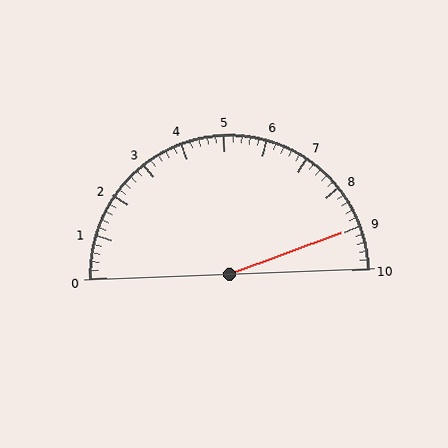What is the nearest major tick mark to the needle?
The nearest major tick mark is 9.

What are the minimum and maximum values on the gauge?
The gauge ranges from 0 to 10.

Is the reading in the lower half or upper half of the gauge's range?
The reading is in the upper half of the range (0 to 10).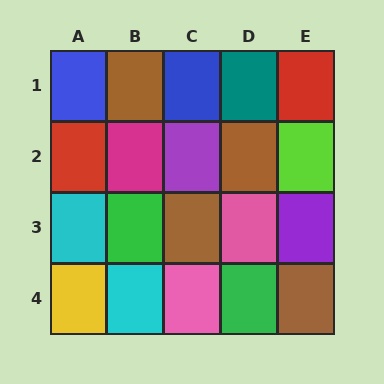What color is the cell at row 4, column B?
Cyan.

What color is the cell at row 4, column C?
Pink.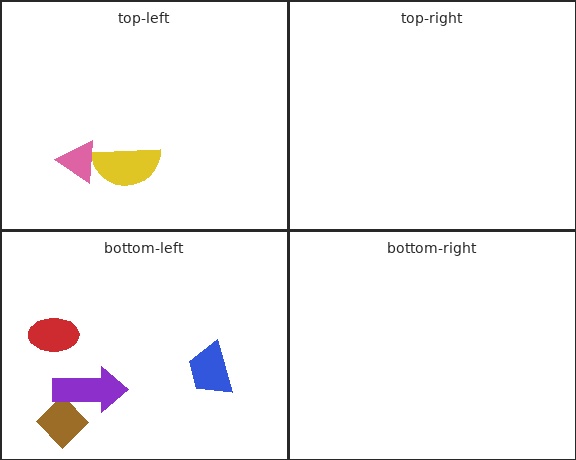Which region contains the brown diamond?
The bottom-left region.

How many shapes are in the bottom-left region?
4.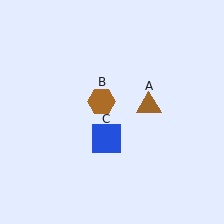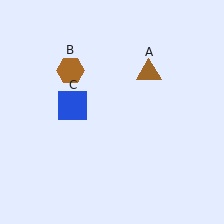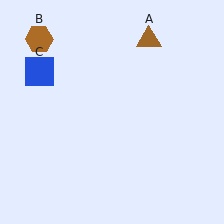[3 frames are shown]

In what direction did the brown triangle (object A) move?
The brown triangle (object A) moved up.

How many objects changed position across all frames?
3 objects changed position: brown triangle (object A), brown hexagon (object B), blue square (object C).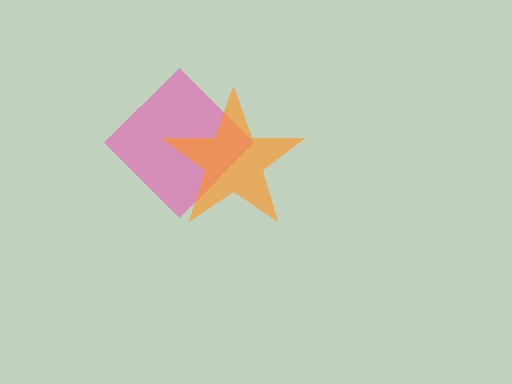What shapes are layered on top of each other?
The layered shapes are: a pink diamond, an orange star.